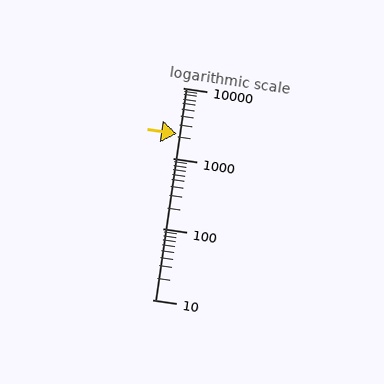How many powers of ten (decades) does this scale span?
The scale spans 3 decades, from 10 to 10000.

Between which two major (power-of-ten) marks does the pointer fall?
The pointer is between 1000 and 10000.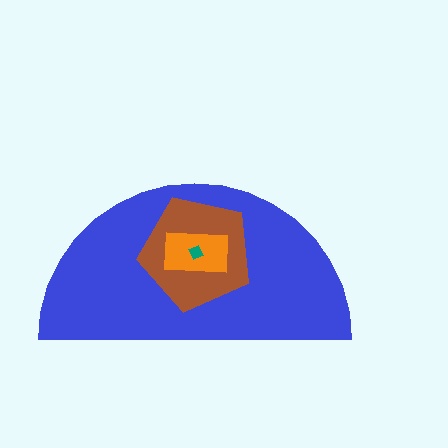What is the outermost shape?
The blue semicircle.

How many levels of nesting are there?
4.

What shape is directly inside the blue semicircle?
The brown pentagon.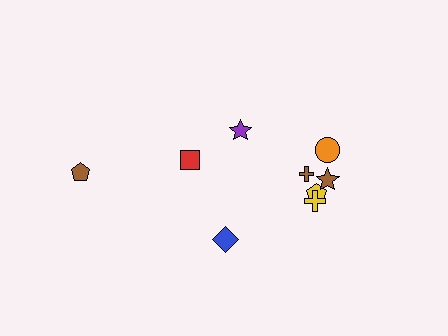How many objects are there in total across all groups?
There are 9 objects.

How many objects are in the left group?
There are 3 objects.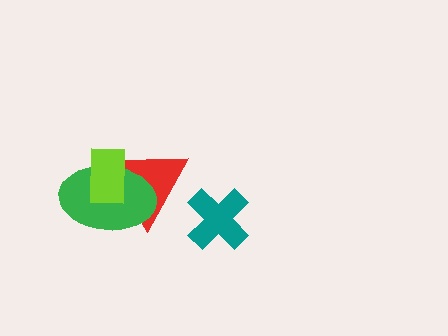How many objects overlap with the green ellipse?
2 objects overlap with the green ellipse.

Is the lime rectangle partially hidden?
No, no other shape covers it.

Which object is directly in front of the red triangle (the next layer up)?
The green ellipse is directly in front of the red triangle.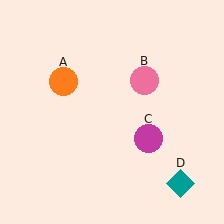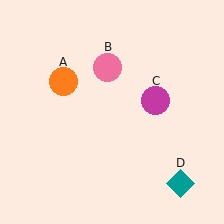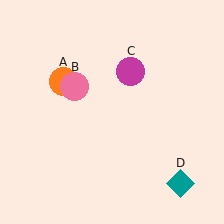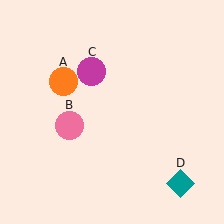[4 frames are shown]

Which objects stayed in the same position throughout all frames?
Orange circle (object A) and teal diamond (object D) remained stationary.